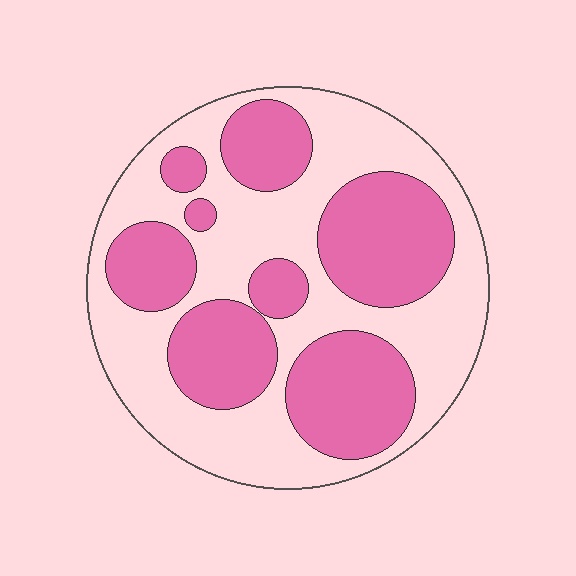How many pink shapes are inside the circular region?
8.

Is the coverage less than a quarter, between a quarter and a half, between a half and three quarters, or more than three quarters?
Between a quarter and a half.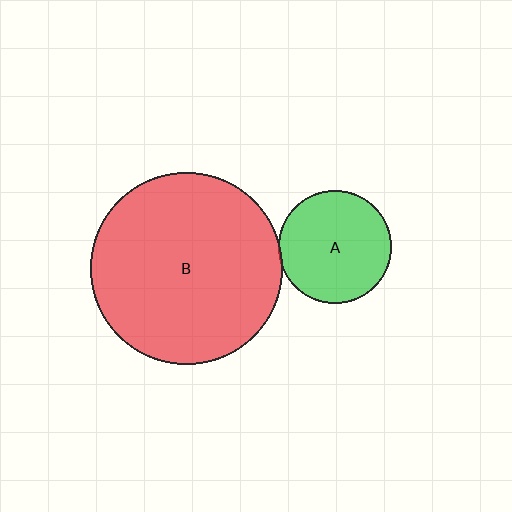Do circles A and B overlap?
Yes.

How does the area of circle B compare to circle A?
Approximately 2.9 times.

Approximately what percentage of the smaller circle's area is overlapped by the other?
Approximately 5%.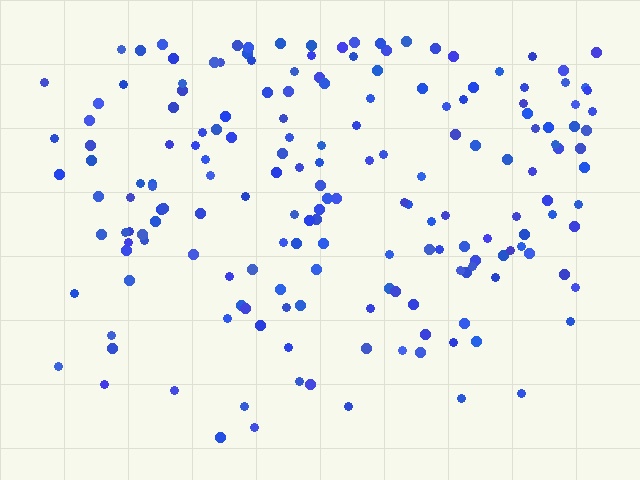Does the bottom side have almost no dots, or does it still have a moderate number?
Still a moderate number, just noticeably fewer than the top.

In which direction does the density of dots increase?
From bottom to top, with the top side densest.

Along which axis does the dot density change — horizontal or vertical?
Vertical.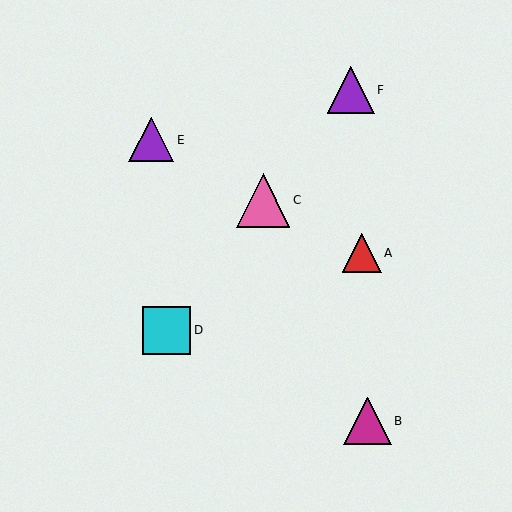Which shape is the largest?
The pink triangle (labeled C) is the largest.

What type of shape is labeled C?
Shape C is a pink triangle.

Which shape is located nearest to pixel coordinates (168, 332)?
The cyan square (labeled D) at (167, 330) is nearest to that location.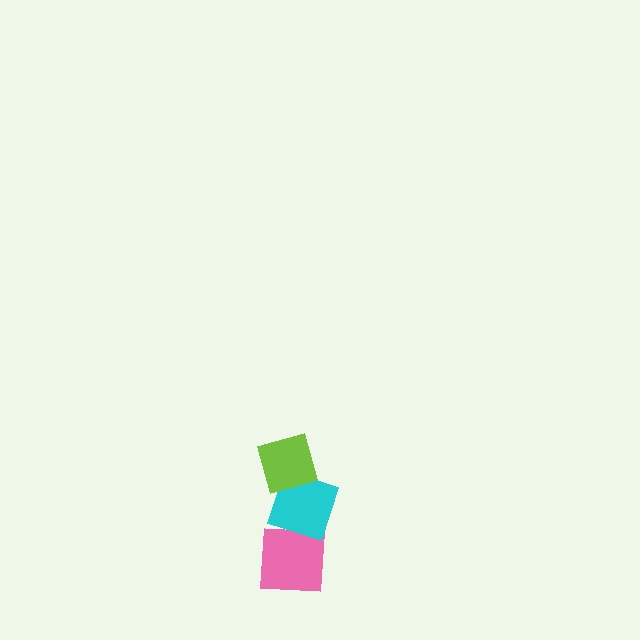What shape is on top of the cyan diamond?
The lime diamond is on top of the cyan diamond.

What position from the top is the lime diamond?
The lime diamond is 1st from the top.